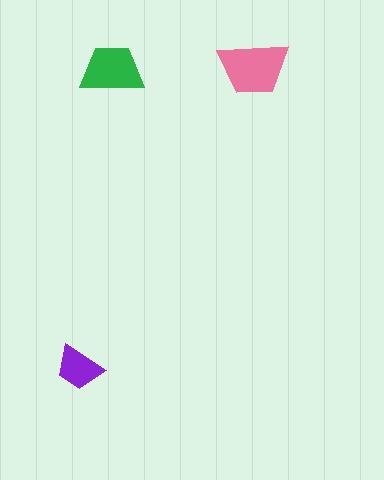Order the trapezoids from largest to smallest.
the pink one, the green one, the purple one.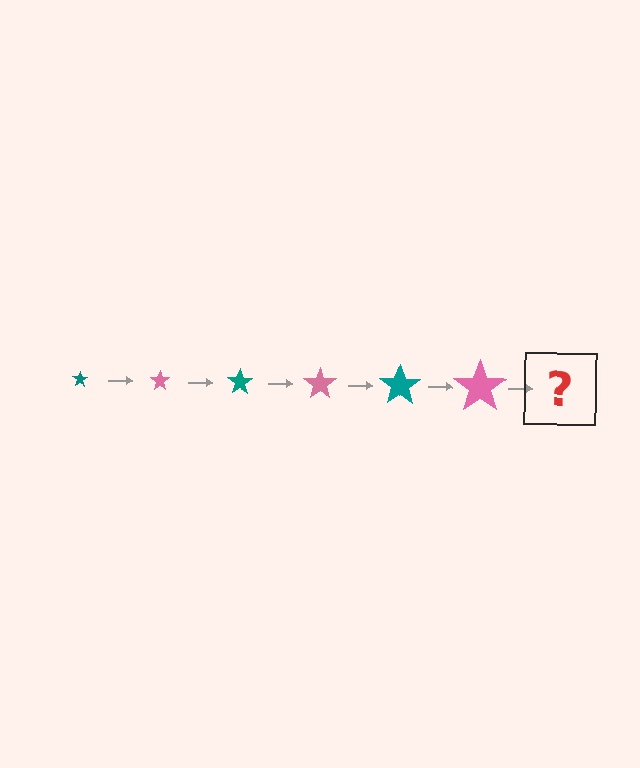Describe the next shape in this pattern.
It should be a teal star, larger than the previous one.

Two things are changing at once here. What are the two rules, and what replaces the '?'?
The two rules are that the star grows larger each step and the color cycles through teal and pink. The '?' should be a teal star, larger than the previous one.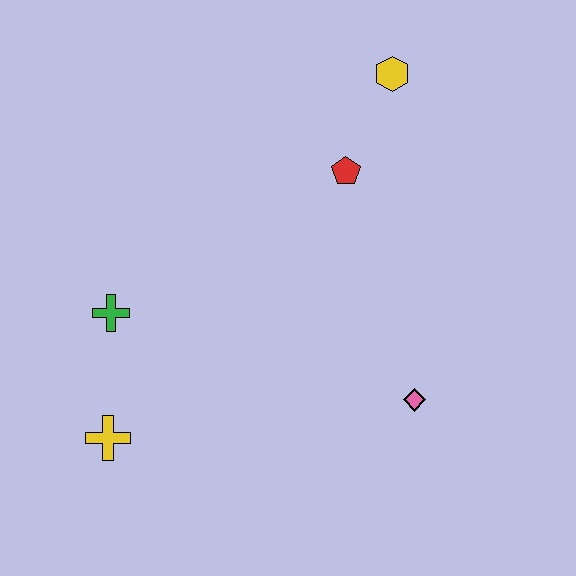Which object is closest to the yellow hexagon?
The red pentagon is closest to the yellow hexagon.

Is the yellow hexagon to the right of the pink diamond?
No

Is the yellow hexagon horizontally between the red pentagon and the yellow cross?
No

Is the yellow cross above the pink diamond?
No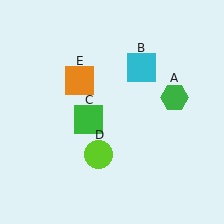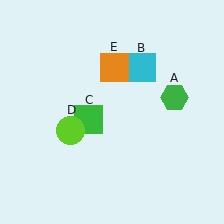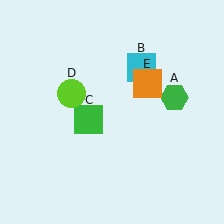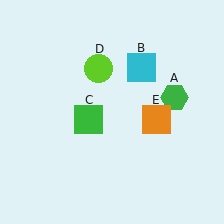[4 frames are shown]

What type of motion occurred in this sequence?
The lime circle (object D), orange square (object E) rotated clockwise around the center of the scene.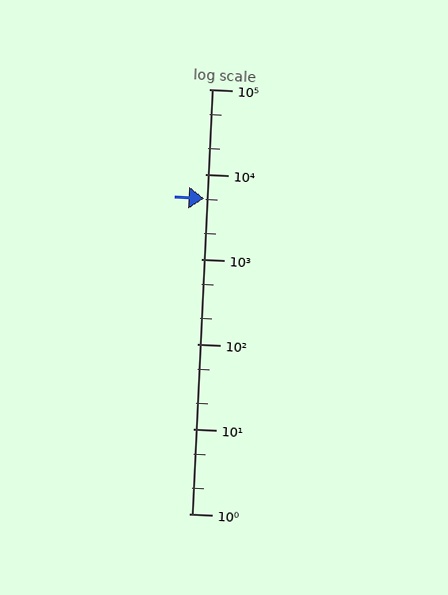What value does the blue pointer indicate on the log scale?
The pointer indicates approximately 5200.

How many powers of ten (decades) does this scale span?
The scale spans 5 decades, from 1 to 100000.